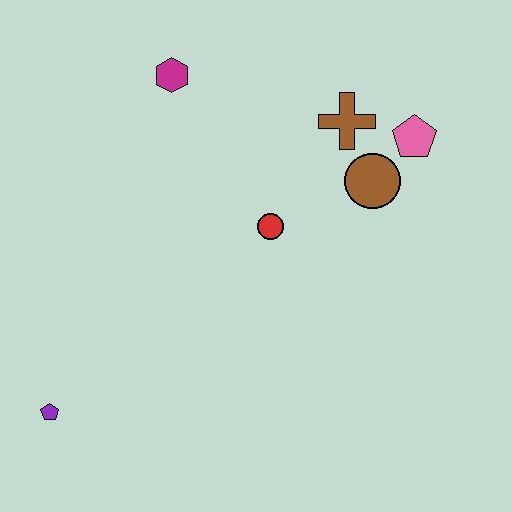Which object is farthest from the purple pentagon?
The pink pentagon is farthest from the purple pentagon.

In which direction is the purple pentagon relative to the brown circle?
The purple pentagon is to the left of the brown circle.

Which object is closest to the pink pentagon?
The brown circle is closest to the pink pentagon.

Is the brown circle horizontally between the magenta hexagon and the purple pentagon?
No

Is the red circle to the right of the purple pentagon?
Yes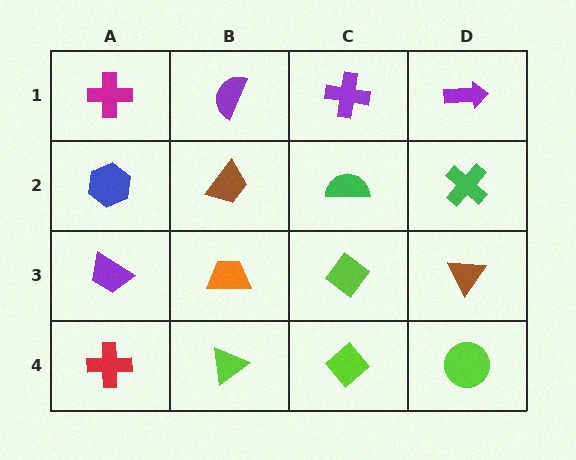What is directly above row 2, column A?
A magenta cross.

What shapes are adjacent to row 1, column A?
A blue hexagon (row 2, column A), a purple semicircle (row 1, column B).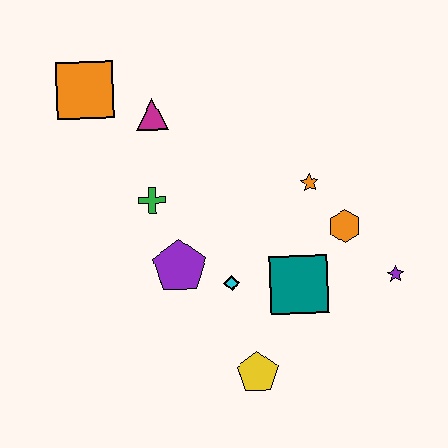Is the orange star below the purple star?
No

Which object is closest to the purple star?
The orange hexagon is closest to the purple star.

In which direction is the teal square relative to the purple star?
The teal square is to the left of the purple star.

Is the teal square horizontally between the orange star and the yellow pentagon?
Yes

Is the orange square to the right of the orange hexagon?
No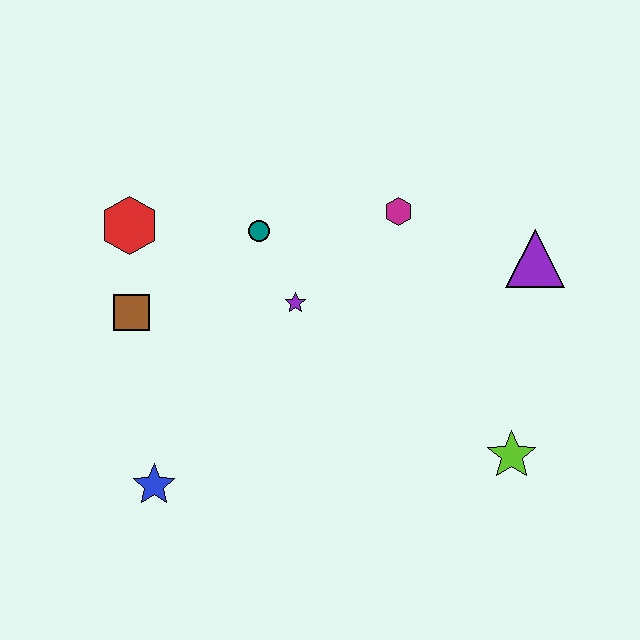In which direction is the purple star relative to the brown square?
The purple star is to the right of the brown square.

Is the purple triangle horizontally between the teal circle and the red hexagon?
No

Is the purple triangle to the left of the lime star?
No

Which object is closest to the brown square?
The red hexagon is closest to the brown square.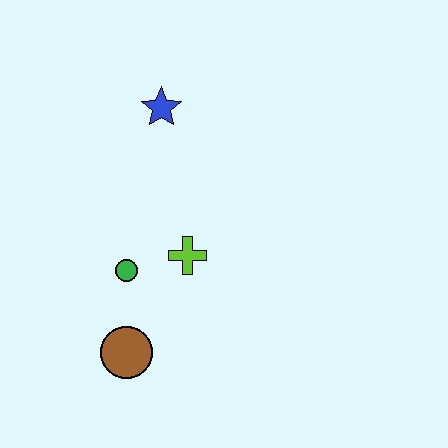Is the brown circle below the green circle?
Yes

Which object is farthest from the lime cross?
The blue star is farthest from the lime cross.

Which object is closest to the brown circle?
The green circle is closest to the brown circle.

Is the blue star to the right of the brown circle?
Yes